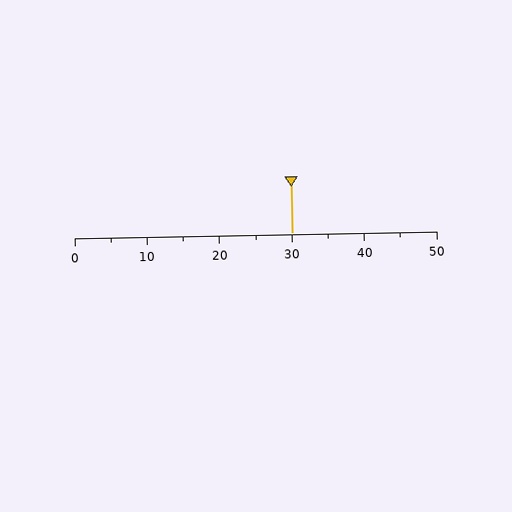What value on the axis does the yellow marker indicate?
The marker indicates approximately 30.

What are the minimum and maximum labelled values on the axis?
The axis runs from 0 to 50.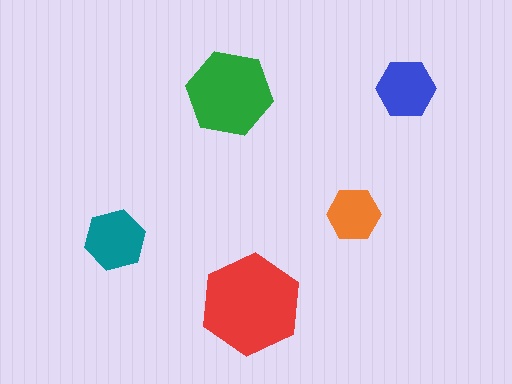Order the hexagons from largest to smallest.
the red one, the green one, the teal one, the blue one, the orange one.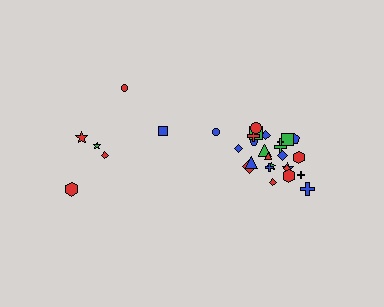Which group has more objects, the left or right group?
The right group.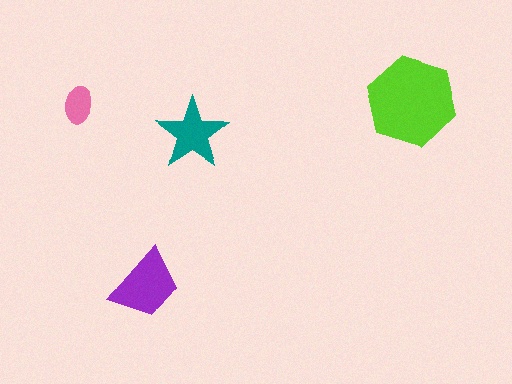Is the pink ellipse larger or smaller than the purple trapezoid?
Smaller.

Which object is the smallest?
The pink ellipse.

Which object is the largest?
The lime hexagon.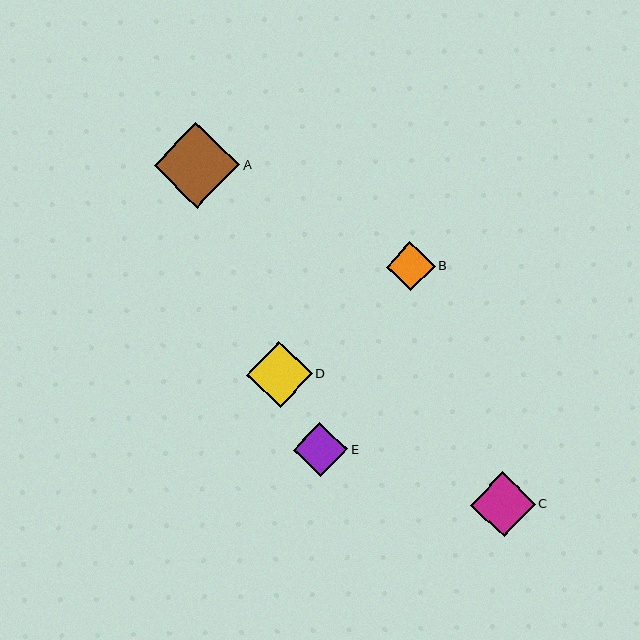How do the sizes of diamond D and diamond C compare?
Diamond D and diamond C are approximately the same size.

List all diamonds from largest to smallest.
From largest to smallest: A, D, C, E, B.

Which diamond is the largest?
Diamond A is the largest with a size of approximately 86 pixels.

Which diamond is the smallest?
Diamond B is the smallest with a size of approximately 49 pixels.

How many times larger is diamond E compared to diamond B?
Diamond E is approximately 1.1 times the size of diamond B.